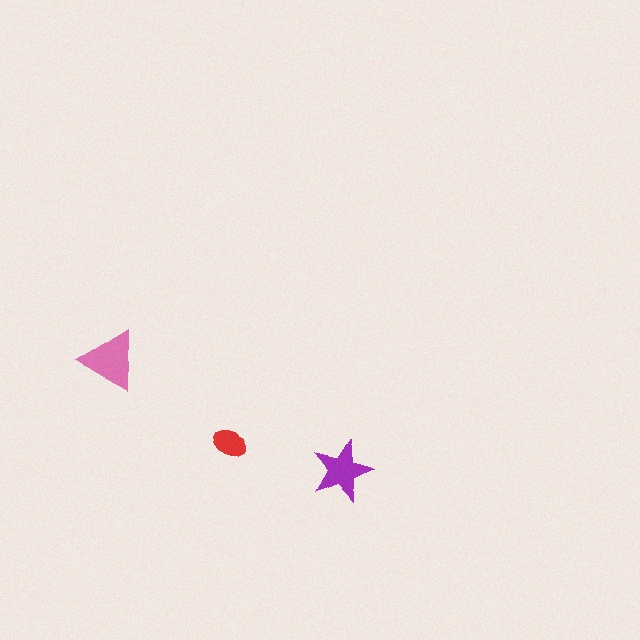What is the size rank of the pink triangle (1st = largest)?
1st.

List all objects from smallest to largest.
The red ellipse, the purple star, the pink triangle.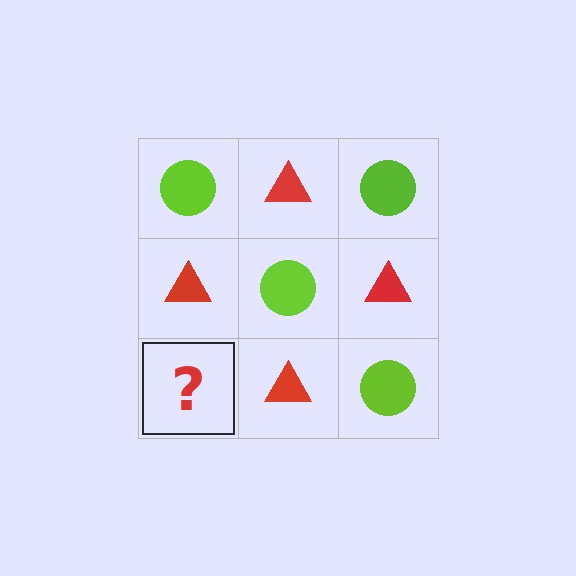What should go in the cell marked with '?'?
The missing cell should contain a lime circle.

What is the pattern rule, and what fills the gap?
The rule is that it alternates lime circle and red triangle in a checkerboard pattern. The gap should be filled with a lime circle.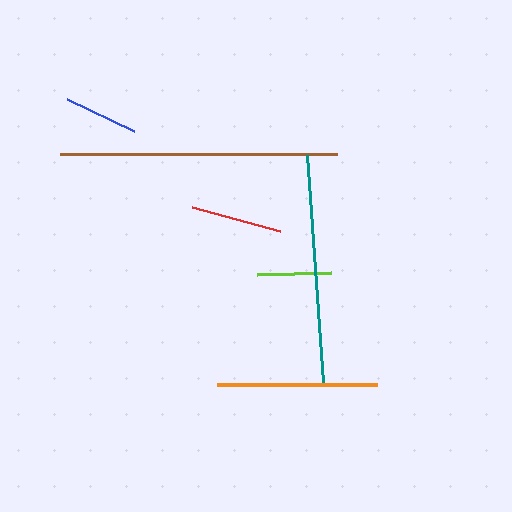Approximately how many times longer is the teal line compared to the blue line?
The teal line is approximately 3.1 times the length of the blue line.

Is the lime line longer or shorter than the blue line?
The blue line is longer than the lime line.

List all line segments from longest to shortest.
From longest to shortest: brown, teal, orange, red, blue, lime.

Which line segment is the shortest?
The lime line is the shortest at approximately 74 pixels.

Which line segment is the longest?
The brown line is the longest at approximately 277 pixels.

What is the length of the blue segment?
The blue segment is approximately 75 pixels long.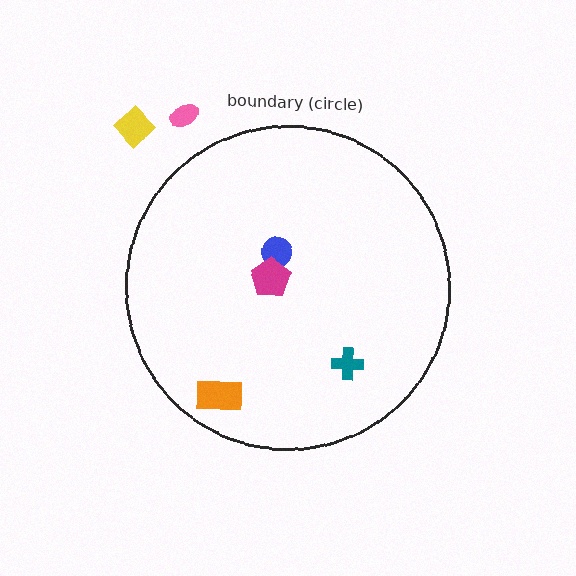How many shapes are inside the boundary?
4 inside, 2 outside.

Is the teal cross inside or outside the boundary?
Inside.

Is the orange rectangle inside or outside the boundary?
Inside.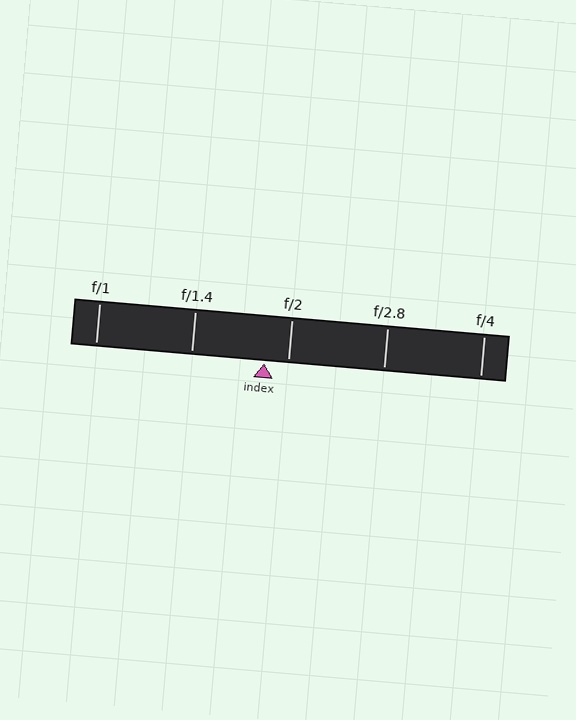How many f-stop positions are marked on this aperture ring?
There are 5 f-stop positions marked.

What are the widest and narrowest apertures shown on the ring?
The widest aperture shown is f/1 and the narrowest is f/4.